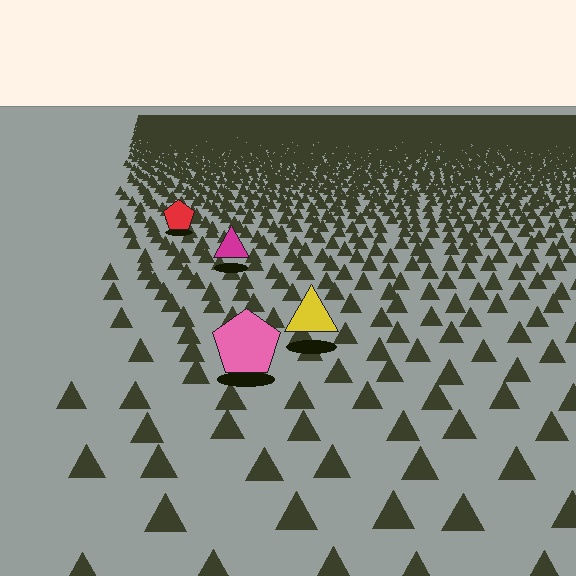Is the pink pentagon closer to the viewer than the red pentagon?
Yes. The pink pentagon is closer — you can tell from the texture gradient: the ground texture is coarser near it.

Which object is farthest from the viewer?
The red pentagon is farthest from the viewer. It appears smaller and the ground texture around it is denser.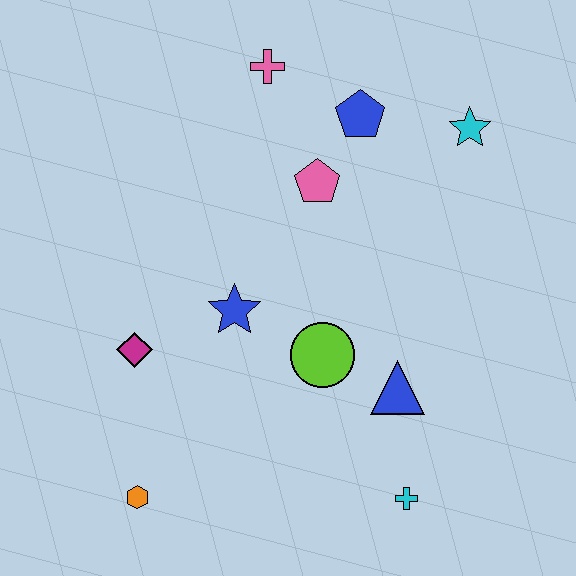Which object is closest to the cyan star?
The blue pentagon is closest to the cyan star.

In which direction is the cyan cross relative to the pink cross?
The cyan cross is below the pink cross.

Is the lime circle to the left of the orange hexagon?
No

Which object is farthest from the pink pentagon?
The orange hexagon is farthest from the pink pentagon.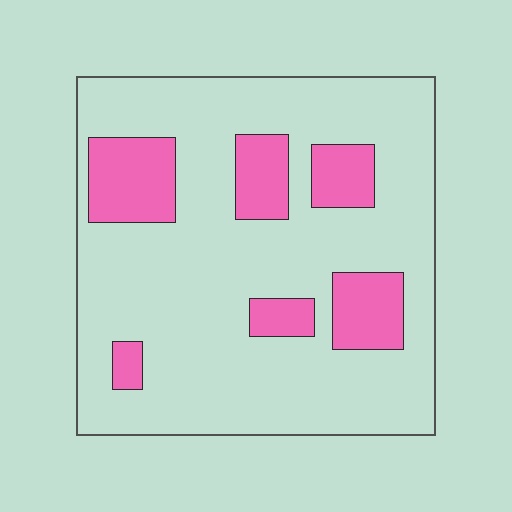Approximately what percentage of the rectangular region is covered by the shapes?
Approximately 20%.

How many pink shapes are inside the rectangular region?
6.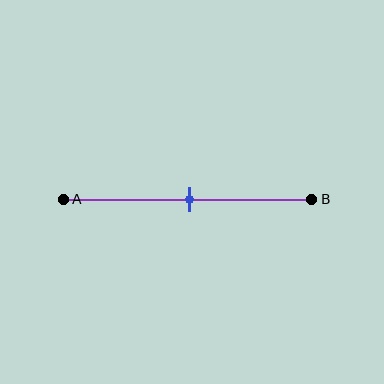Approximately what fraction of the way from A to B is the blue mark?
The blue mark is approximately 50% of the way from A to B.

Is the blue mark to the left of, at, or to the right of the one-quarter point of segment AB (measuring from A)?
The blue mark is to the right of the one-quarter point of segment AB.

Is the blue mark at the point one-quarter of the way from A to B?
No, the mark is at about 50% from A, not at the 25% one-quarter point.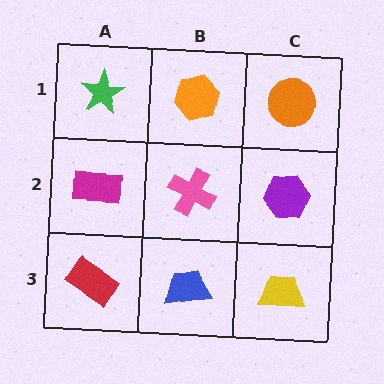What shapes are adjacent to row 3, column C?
A purple hexagon (row 2, column C), a blue trapezoid (row 3, column B).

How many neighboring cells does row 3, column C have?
2.